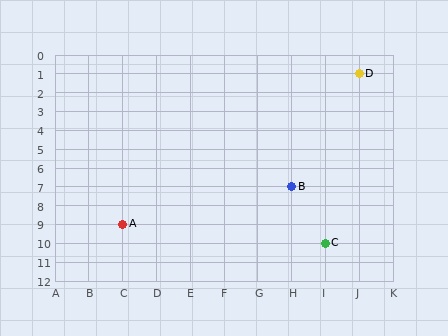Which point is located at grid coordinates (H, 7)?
Point B is at (H, 7).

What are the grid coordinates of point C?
Point C is at grid coordinates (I, 10).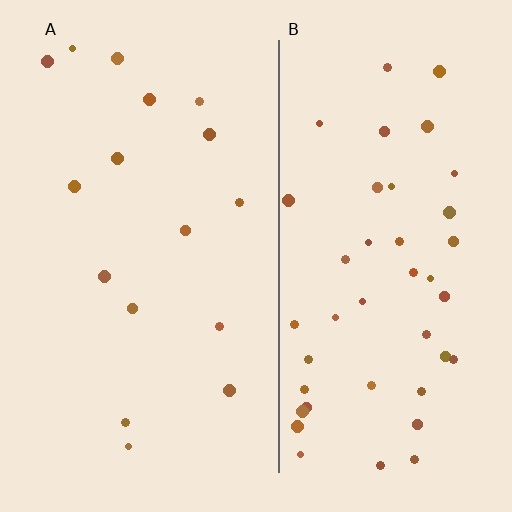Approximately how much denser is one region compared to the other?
Approximately 2.6× — region B over region A.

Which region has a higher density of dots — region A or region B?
B (the right).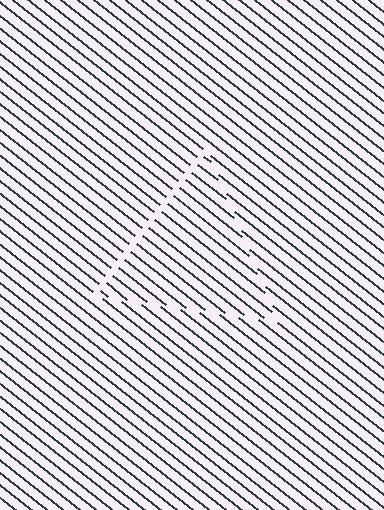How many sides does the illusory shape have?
3 sides — the line-ends trace a triangle.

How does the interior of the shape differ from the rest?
The interior of the shape contains the same grating, shifted by half a period — the contour is defined by the phase discontinuity where line-ends from the inner and outer gratings abut.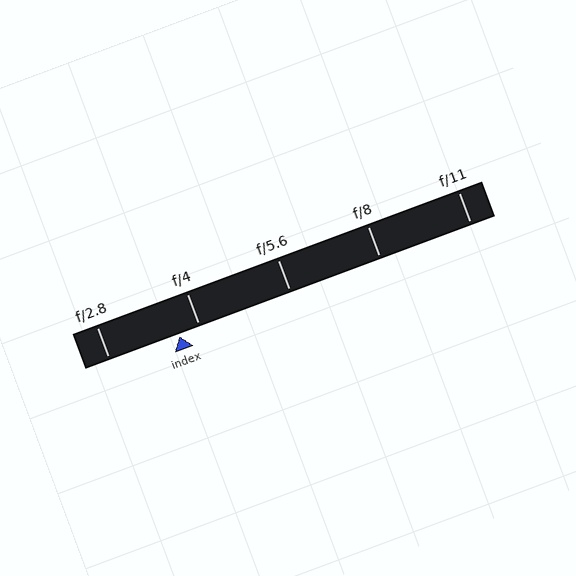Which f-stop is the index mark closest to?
The index mark is closest to f/4.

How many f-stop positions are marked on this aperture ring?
There are 5 f-stop positions marked.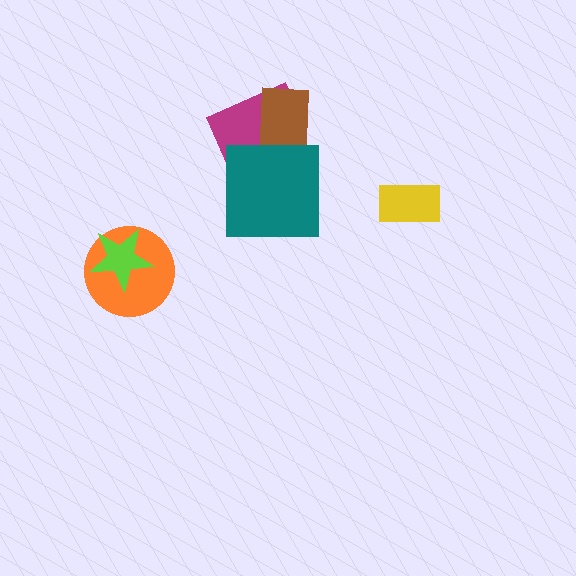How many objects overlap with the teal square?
2 objects overlap with the teal square.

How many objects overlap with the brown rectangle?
2 objects overlap with the brown rectangle.